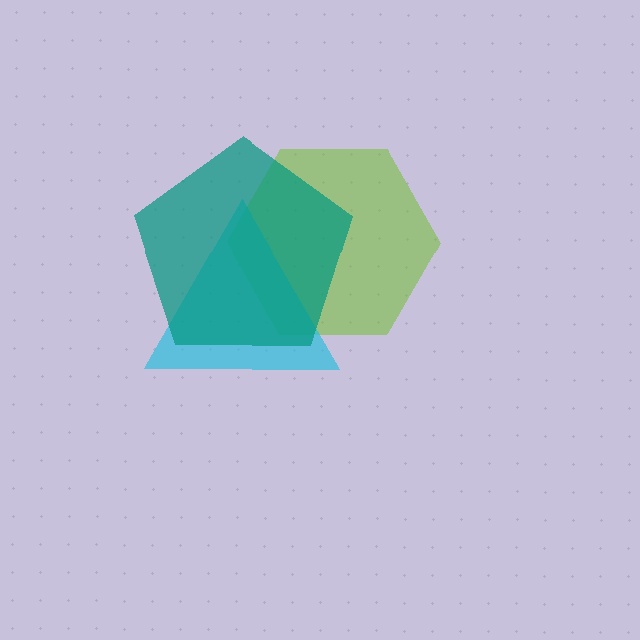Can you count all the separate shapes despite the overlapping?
Yes, there are 3 separate shapes.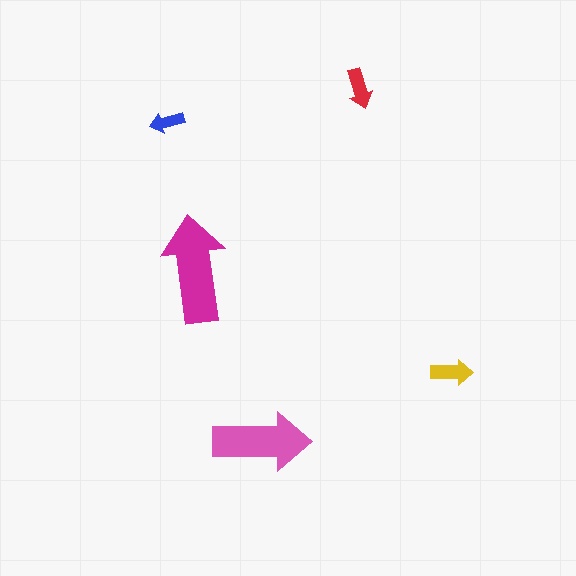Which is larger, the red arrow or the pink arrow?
The pink one.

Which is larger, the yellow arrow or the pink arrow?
The pink one.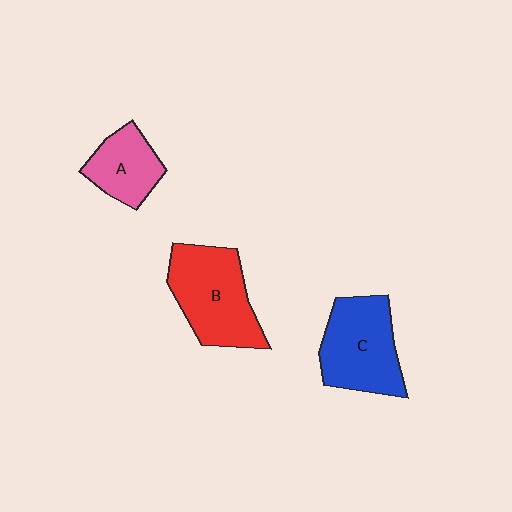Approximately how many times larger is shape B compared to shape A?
Approximately 1.7 times.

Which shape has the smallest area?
Shape A (pink).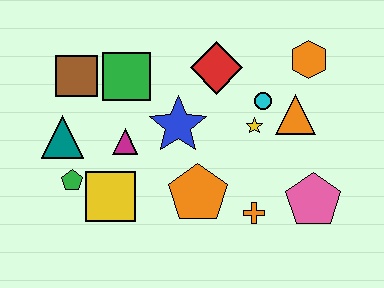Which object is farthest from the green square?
The pink pentagon is farthest from the green square.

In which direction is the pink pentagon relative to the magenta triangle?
The pink pentagon is to the right of the magenta triangle.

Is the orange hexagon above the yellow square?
Yes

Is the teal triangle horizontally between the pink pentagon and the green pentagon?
No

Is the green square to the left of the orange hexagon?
Yes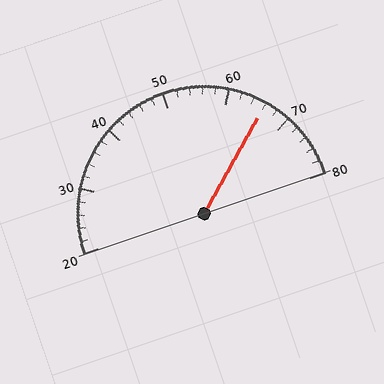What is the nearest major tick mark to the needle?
The nearest major tick mark is 70.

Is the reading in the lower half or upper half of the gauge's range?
The reading is in the upper half of the range (20 to 80).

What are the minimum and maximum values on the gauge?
The gauge ranges from 20 to 80.